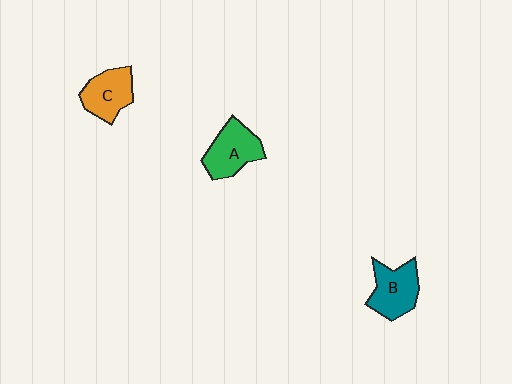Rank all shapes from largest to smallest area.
From largest to smallest: A (green), B (teal), C (orange).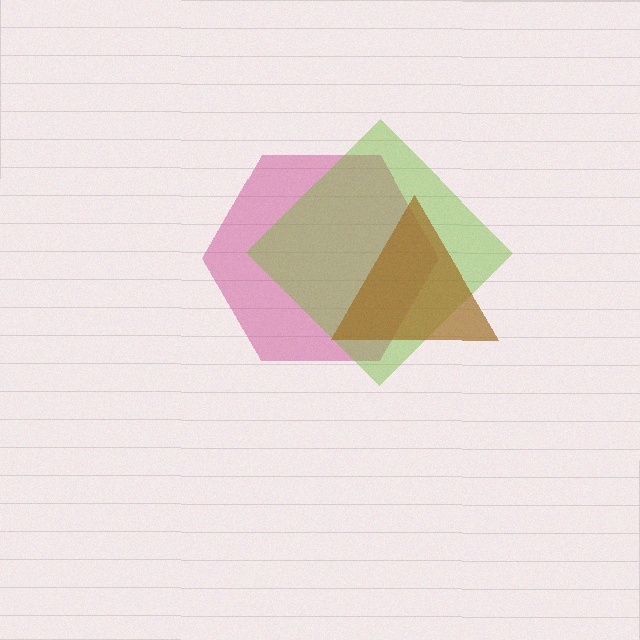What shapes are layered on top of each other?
The layered shapes are: a magenta hexagon, a lime diamond, a brown triangle.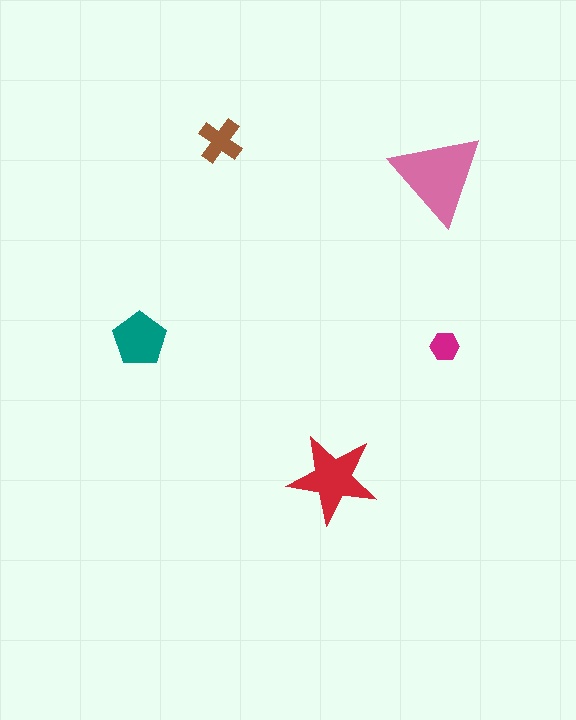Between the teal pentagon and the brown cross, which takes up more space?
The teal pentagon.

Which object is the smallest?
The magenta hexagon.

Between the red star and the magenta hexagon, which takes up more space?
The red star.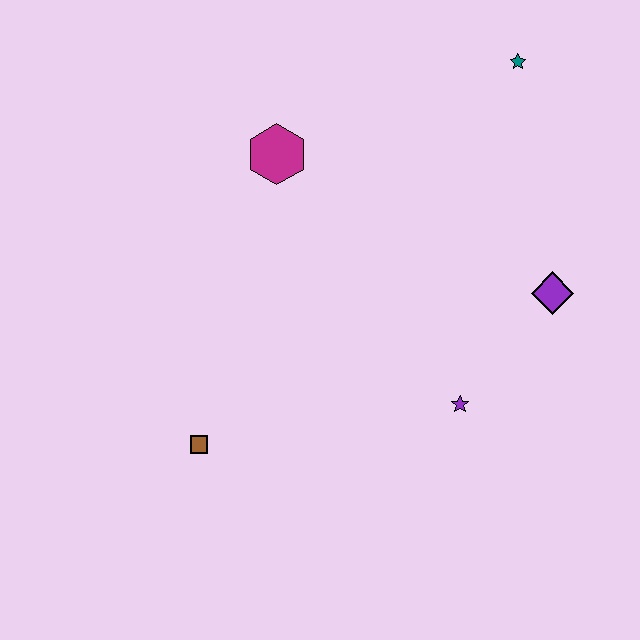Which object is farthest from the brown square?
The teal star is farthest from the brown square.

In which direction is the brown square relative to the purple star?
The brown square is to the left of the purple star.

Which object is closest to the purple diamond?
The purple star is closest to the purple diamond.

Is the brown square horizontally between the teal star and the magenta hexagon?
No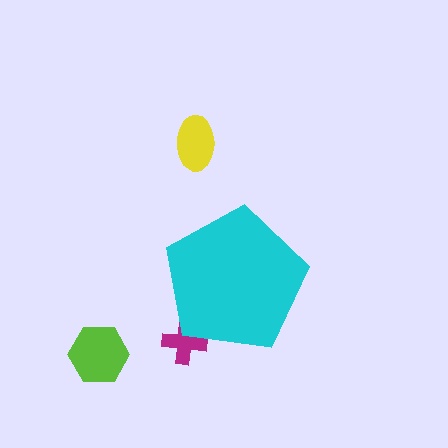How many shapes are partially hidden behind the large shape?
1 shape is partially hidden.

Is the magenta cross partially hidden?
Yes, the magenta cross is partially hidden behind the cyan pentagon.